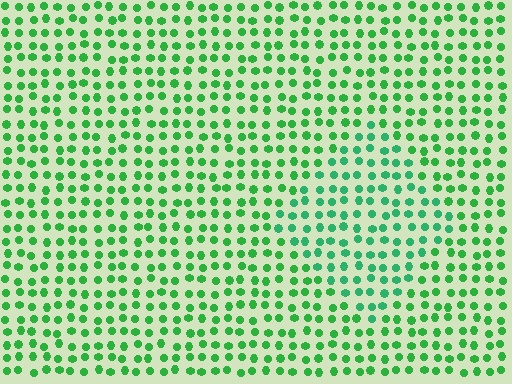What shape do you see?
I see a diamond.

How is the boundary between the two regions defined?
The boundary is defined purely by a slight shift in hue (about 21 degrees). Spacing, size, and orientation are identical on both sides.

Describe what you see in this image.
The image is filled with small green elements in a uniform arrangement. A diamond-shaped region is visible where the elements are tinted to a slightly different hue, forming a subtle color boundary.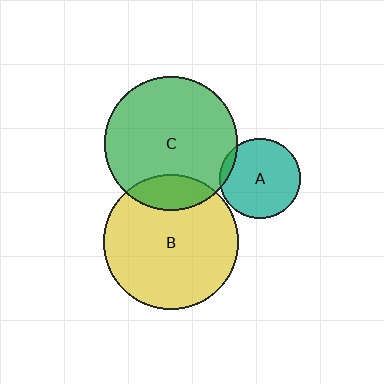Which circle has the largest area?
Circle B (yellow).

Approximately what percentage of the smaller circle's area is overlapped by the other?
Approximately 5%.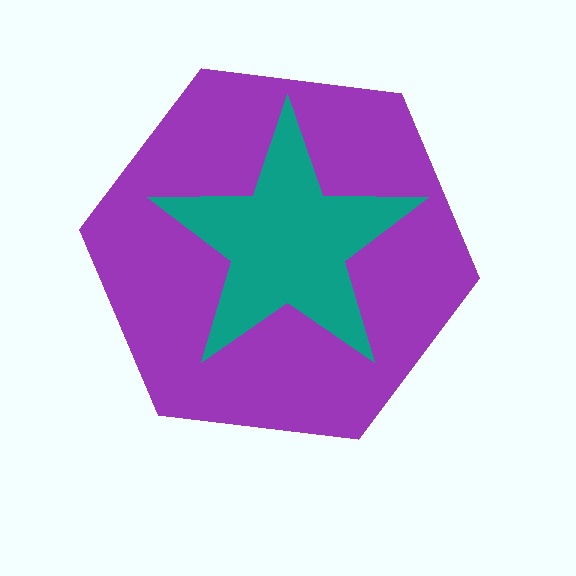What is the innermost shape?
The teal star.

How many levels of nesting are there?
2.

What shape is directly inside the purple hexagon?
The teal star.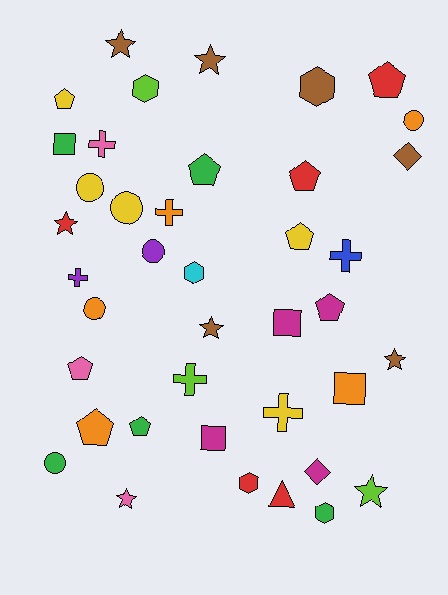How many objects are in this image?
There are 40 objects.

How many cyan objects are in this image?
There is 1 cyan object.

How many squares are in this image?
There are 4 squares.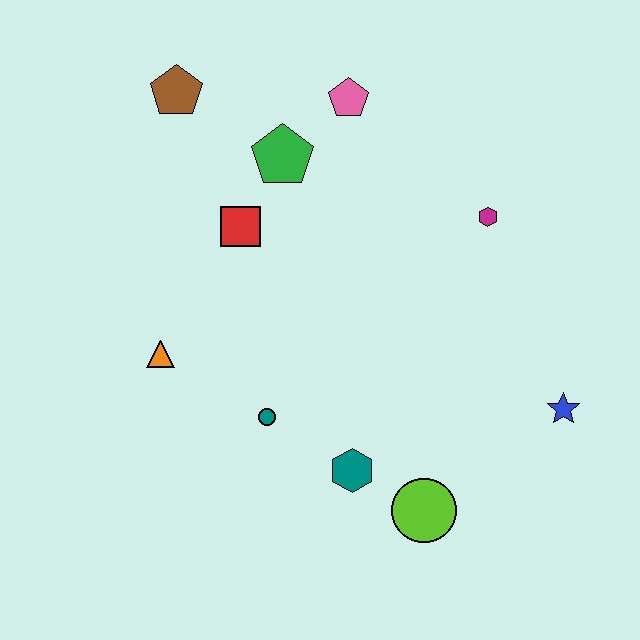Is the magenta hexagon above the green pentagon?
No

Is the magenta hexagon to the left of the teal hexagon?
No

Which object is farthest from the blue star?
The brown pentagon is farthest from the blue star.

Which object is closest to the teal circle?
The teal hexagon is closest to the teal circle.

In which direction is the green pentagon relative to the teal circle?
The green pentagon is above the teal circle.